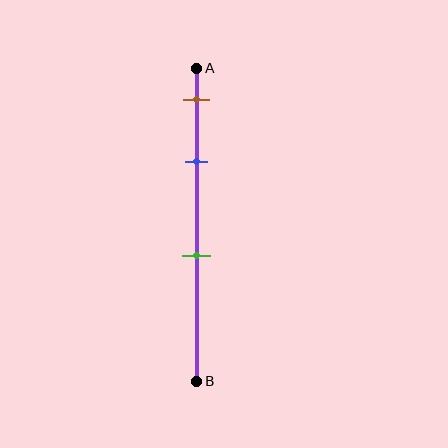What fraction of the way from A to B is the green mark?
The green mark is approximately 60% (0.6) of the way from A to B.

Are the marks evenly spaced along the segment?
No, the marks are not evenly spaced.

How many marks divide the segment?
There are 3 marks dividing the segment.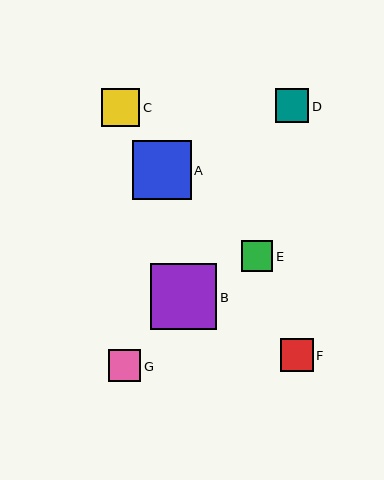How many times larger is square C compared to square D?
Square C is approximately 1.1 times the size of square D.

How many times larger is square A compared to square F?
Square A is approximately 1.8 times the size of square F.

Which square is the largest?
Square B is the largest with a size of approximately 66 pixels.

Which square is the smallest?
Square E is the smallest with a size of approximately 31 pixels.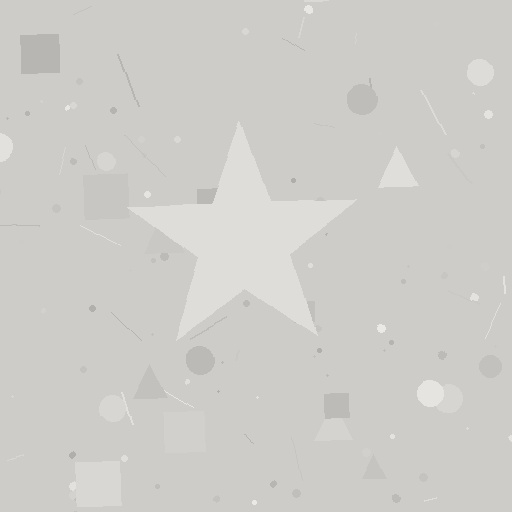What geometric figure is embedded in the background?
A star is embedded in the background.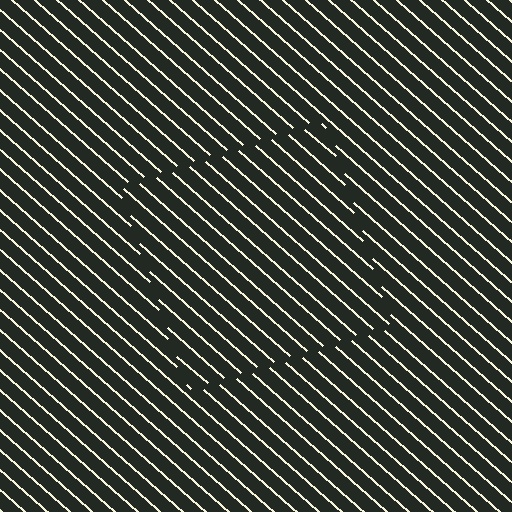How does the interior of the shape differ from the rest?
The interior of the shape contains the same grating, shifted by half a period — the contour is defined by the phase discontinuity where line-ends from the inner and outer gratings abut.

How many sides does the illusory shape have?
4 sides — the line-ends trace a square.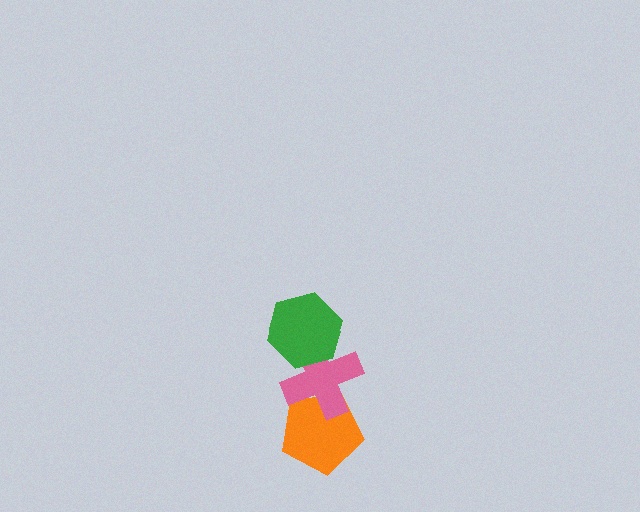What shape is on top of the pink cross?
The green hexagon is on top of the pink cross.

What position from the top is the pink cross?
The pink cross is 2nd from the top.